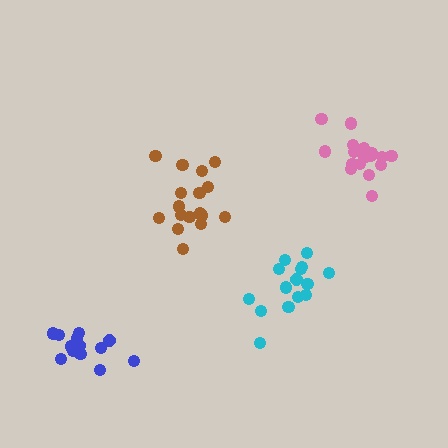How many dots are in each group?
Group 1: 17 dots, Group 2: 18 dots, Group 3: 15 dots, Group 4: 14 dots (64 total).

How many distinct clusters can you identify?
There are 4 distinct clusters.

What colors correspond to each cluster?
The clusters are colored: brown, pink, cyan, blue.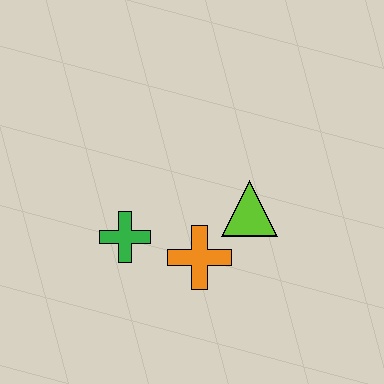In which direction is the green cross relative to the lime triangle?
The green cross is to the left of the lime triangle.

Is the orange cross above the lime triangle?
No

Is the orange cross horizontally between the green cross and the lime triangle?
Yes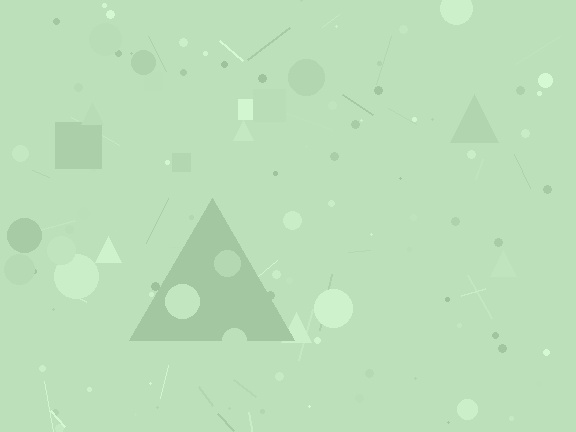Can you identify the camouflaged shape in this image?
The camouflaged shape is a triangle.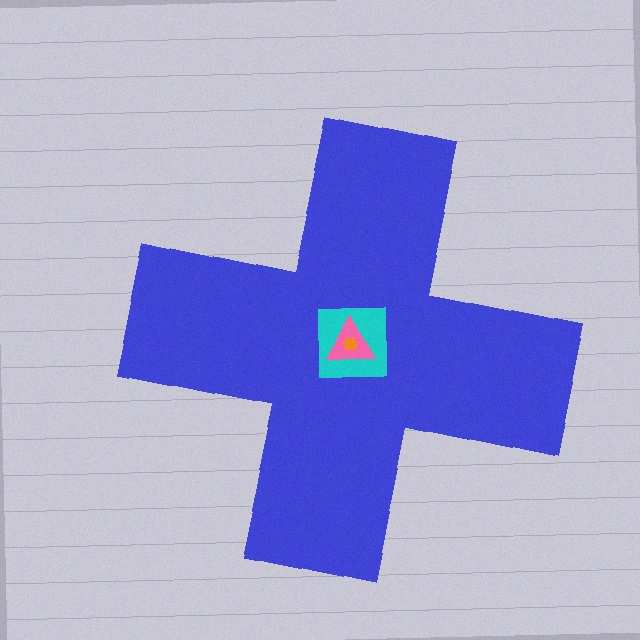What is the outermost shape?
The blue cross.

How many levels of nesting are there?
4.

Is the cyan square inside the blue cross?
Yes.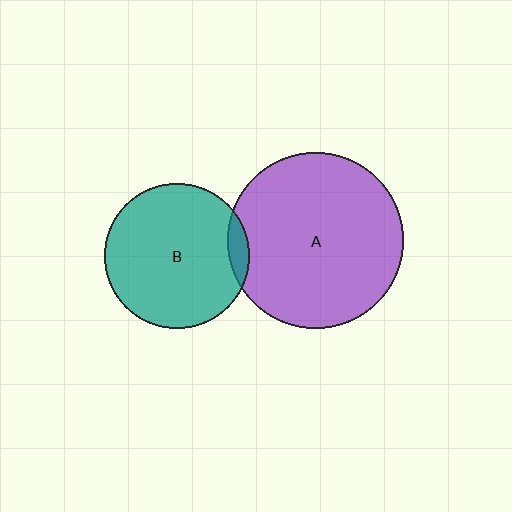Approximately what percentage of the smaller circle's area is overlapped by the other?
Approximately 5%.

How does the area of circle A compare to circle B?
Approximately 1.5 times.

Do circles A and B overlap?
Yes.